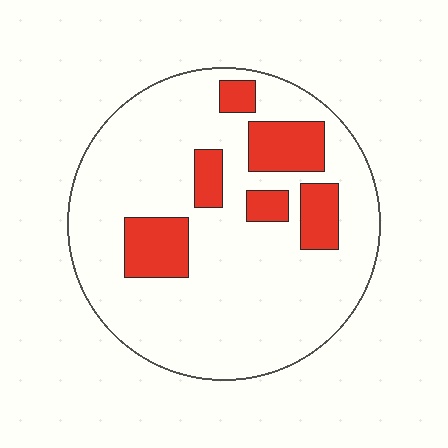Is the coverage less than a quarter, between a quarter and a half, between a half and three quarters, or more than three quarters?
Less than a quarter.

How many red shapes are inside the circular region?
6.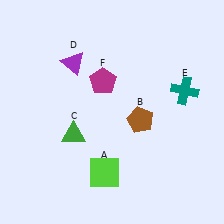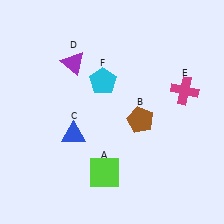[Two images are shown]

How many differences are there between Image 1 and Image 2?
There are 3 differences between the two images.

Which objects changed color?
C changed from green to blue. E changed from teal to magenta. F changed from magenta to cyan.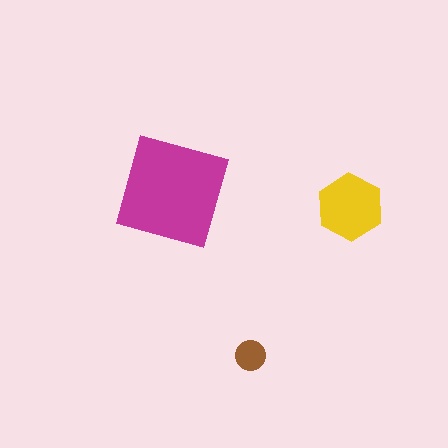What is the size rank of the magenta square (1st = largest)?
1st.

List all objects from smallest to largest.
The brown circle, the yellow hexagon, the magenta square.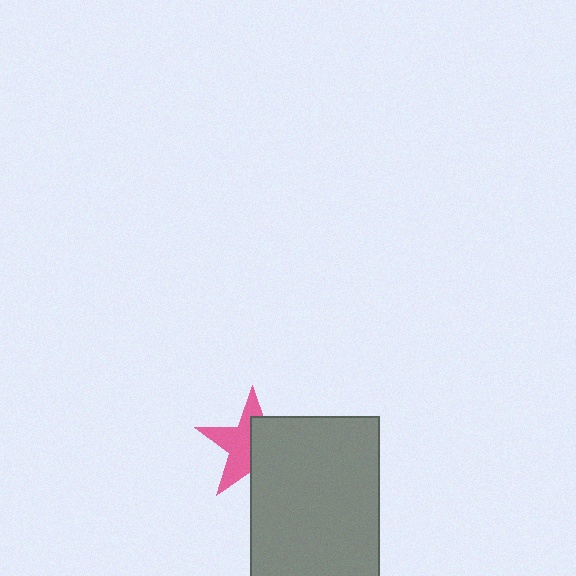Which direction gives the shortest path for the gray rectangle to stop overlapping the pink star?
Moving right gives the shortest separation.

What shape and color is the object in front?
The object in front is a gray rectangle.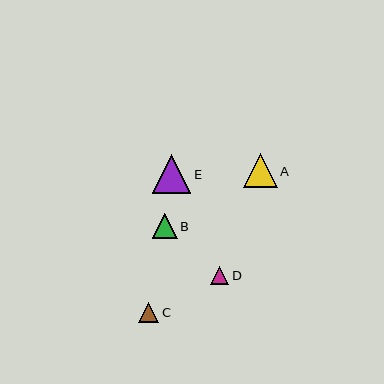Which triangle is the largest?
Triangle E is the largest with a size of approximately 39 pixels.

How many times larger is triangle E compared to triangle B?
Triangle E is approximately 1.6 times the size of triangle B.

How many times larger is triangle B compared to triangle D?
Triangle B is approximately 1.4 times the size of triangle D.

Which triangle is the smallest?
Triangle D is the smallest with a size of approximately 19 pixels.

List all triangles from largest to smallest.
From largest to smallest: E, A, B, C, D.